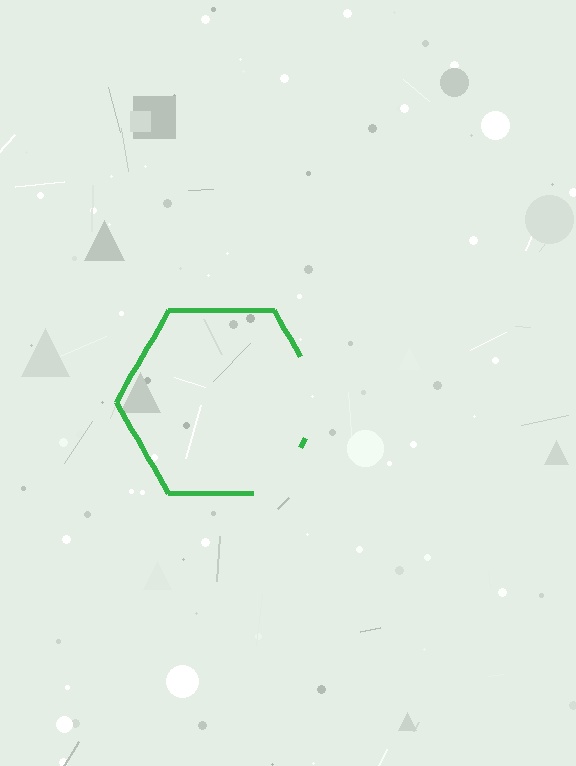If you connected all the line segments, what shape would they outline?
They would outline a hexagon.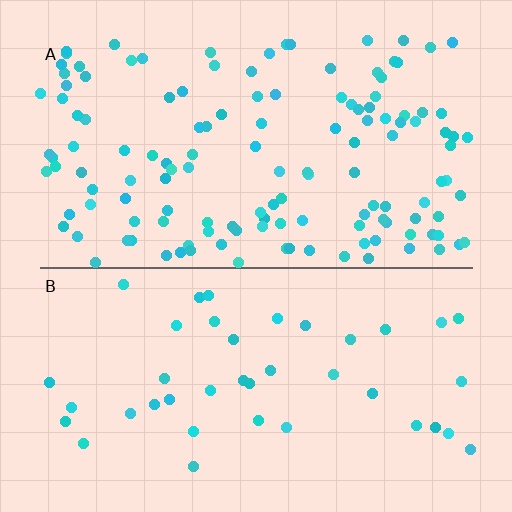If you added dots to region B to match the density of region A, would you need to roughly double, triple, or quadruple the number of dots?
Approximately triple.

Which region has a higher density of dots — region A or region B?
A (the top).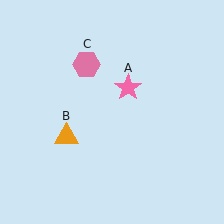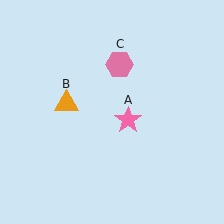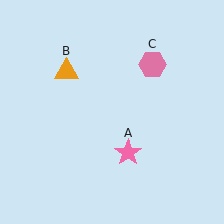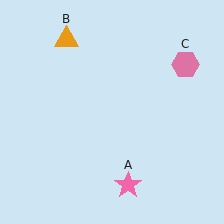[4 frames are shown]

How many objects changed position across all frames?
3 objects changed position: pink star (object A), orange triangle (object B), pink hexagon (object C).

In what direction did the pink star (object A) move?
The pink star (object A) moved down.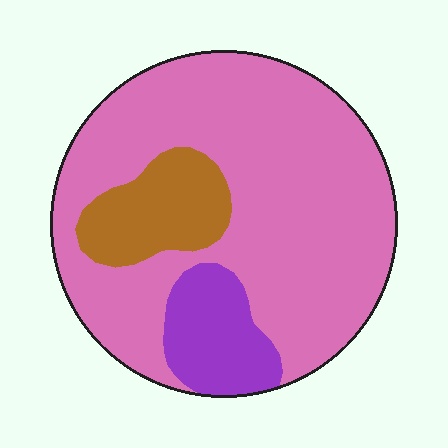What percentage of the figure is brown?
Brown takes up less than a quarter of the figure.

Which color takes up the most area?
Pink, at roughly 75%.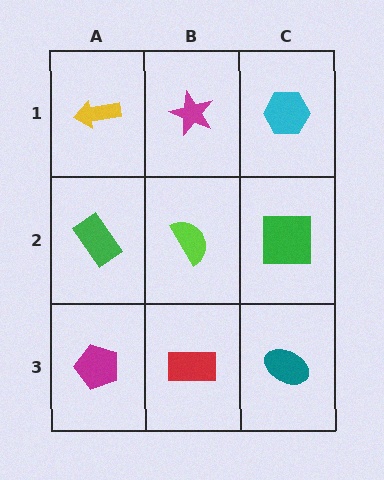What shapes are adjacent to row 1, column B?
A lime semicircle (row 2, column B), a yellow arrow (row 1, column A), a cyan hexagon (row 1, column C).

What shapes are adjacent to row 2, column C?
A cyan hexagon (row 1, column C), a teal ellipse (row 3, column C), a lime semicircle (row 2, column B).